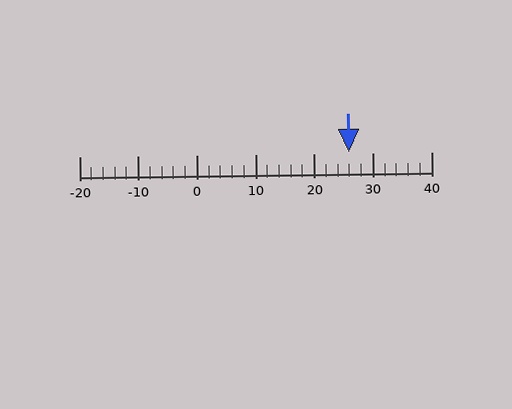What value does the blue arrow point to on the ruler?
The blue arrow points to approximately 26.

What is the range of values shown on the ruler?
The ruler shows values from -20 to 40.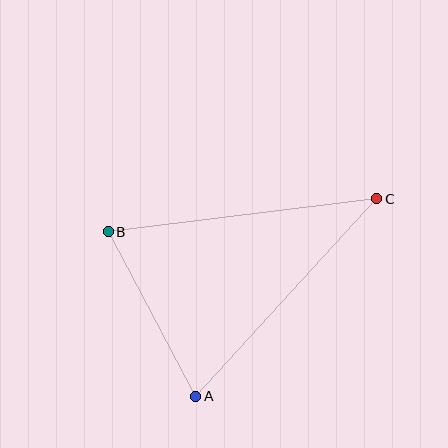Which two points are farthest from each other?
Points B and C are farthest from each other.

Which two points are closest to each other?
Points A and B are closest to each other.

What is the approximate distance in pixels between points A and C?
The distance between A and C is approximately 268 pixels.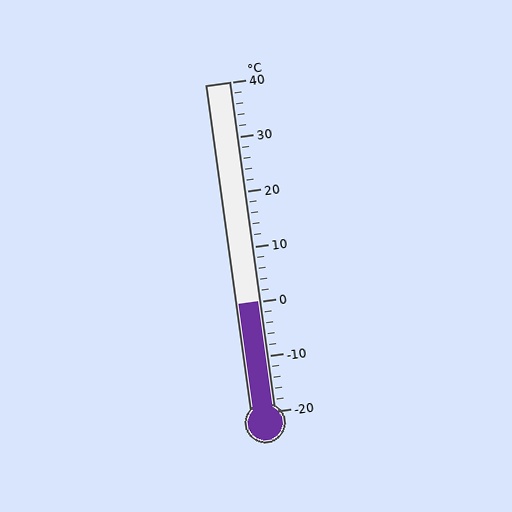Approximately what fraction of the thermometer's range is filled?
The thermometer is filled to approximately 35% of its range.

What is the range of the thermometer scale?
The thermometer scale ranges from -20°C to 40°C.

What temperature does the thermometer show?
The thermometer shows approximately 0°C.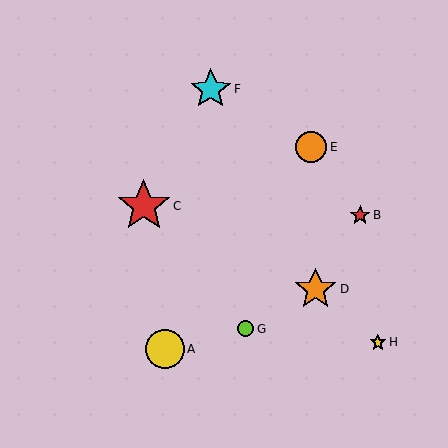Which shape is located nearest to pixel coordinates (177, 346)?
The yellow circle (labeled A) at (165, 349) is nearest to that location.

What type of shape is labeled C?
Shape C is a red star.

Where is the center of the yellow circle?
The center of the yellow circle is at (165, 349).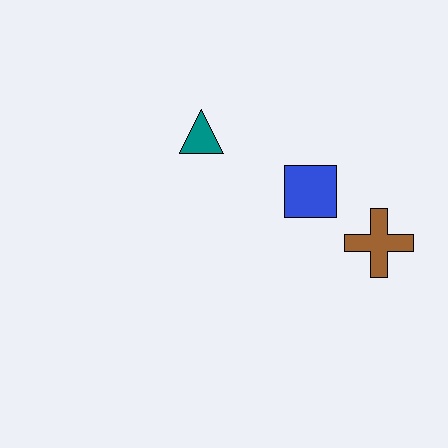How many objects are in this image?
There are 3 objects.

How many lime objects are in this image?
There are no lime objects.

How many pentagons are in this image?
There are no pentagons.